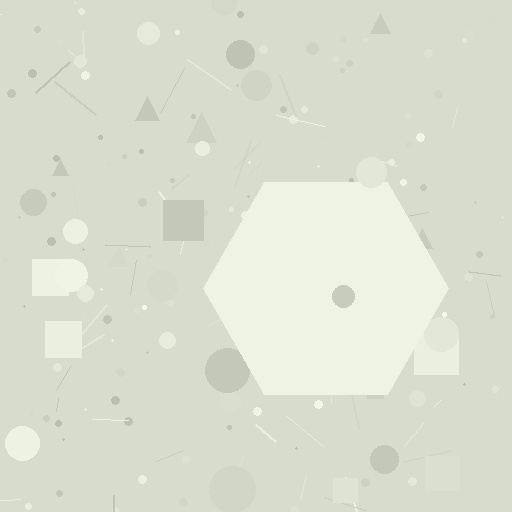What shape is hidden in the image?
A hexagon is hidden in the image.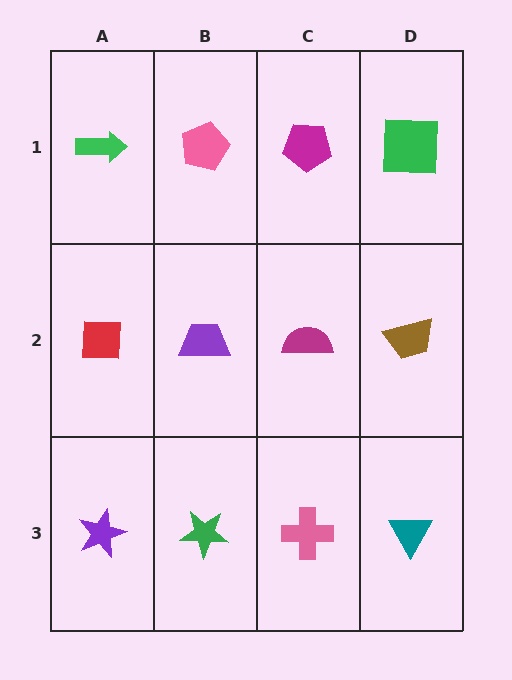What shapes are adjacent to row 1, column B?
A purple trapezoid (row 2, column B), a green arrow (row 1, column A), a magenta pentagon (row 1, column C).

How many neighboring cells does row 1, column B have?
3.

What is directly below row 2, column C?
A pink cross.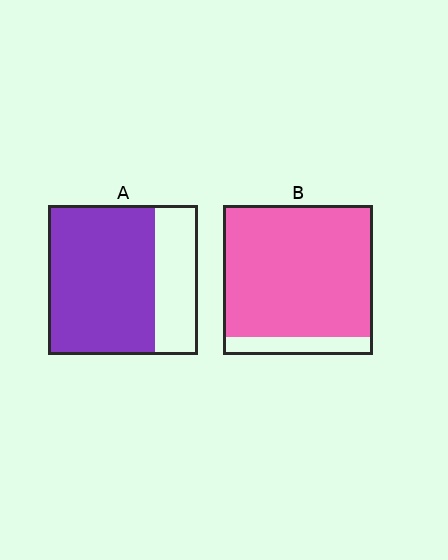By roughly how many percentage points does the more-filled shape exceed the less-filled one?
By roughly 15 percentage points (B over A).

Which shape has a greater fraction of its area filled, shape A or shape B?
Shape B.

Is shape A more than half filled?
Yes.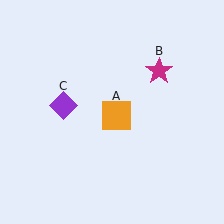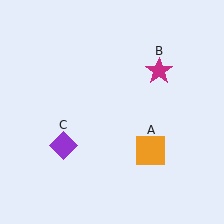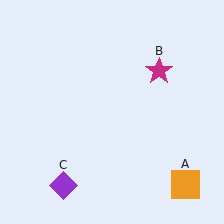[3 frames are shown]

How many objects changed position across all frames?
2 objects changed position: orange square (object A), purple diamond (object C).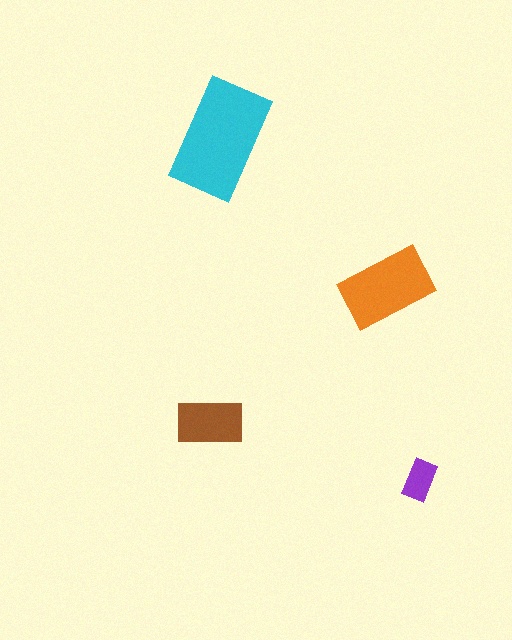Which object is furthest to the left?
The brown rectangle is leftmost.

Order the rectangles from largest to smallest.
the cyan one, the orange one, the brown one, the purple one.